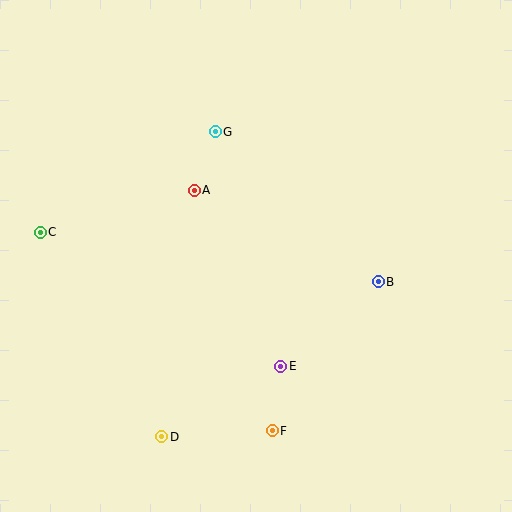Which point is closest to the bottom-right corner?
Point F is closest to the bottom-right corner.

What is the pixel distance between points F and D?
The distance between F and D is 110 pixels.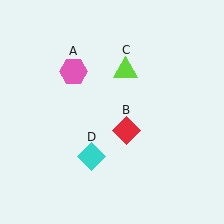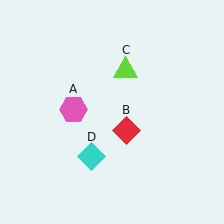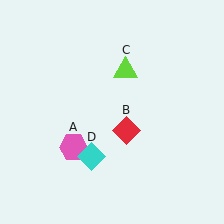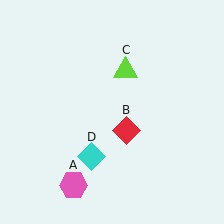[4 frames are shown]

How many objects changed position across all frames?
1 object changed position: pink hexagon (object A).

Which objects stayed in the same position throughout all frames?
Red diamond (object B) and lime triangle (object C) and cyan diamond (object D) remained stationary.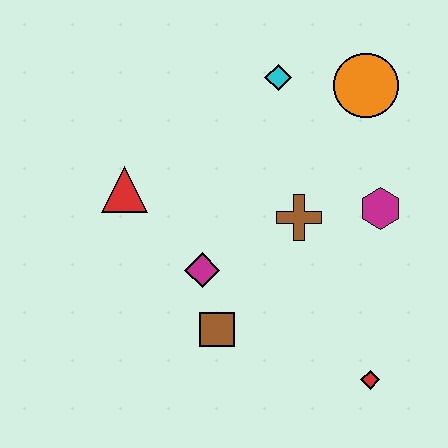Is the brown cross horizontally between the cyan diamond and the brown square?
No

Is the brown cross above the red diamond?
Yes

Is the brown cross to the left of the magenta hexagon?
Yes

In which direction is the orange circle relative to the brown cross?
The orange circle is above the brown cross.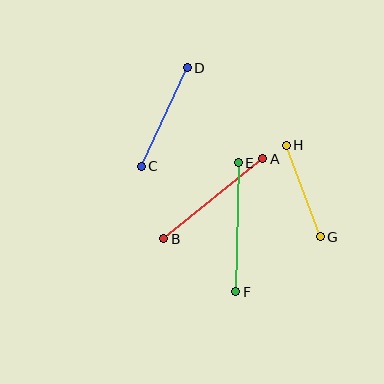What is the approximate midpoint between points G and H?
The midpoint is at approximately (303, 191) pixels.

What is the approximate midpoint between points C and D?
The midpoint is at approximately (164, 117) pixels.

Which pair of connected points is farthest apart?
Points E and F are farthest apart.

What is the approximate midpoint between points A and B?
The midpoint is at approximately (213, 199) pixels.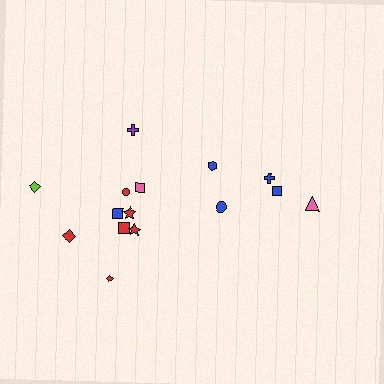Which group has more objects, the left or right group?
The left group.